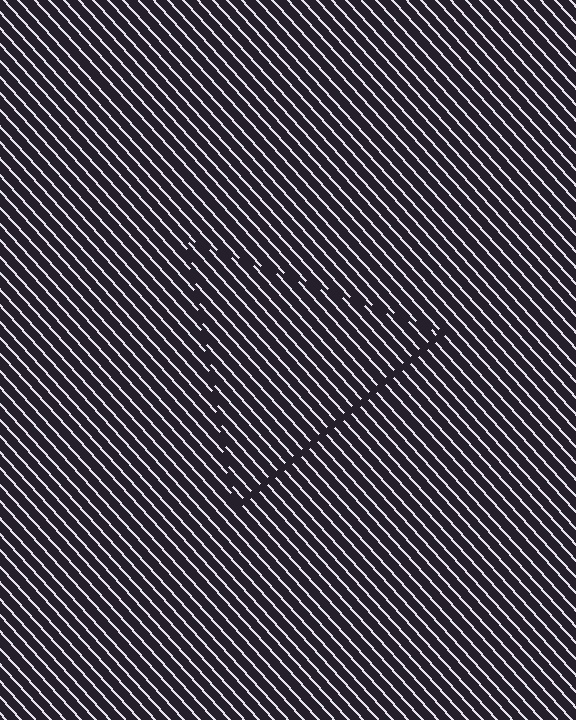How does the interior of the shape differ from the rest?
The interior of the shape contains the same grating, shifted by half a period — the contour is defined by the phase discontinuity where line-ends from the inner and outer gratings abut.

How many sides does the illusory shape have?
3 sides — the line-ends trace a triangle.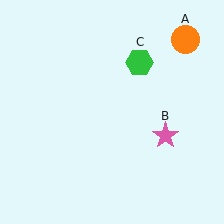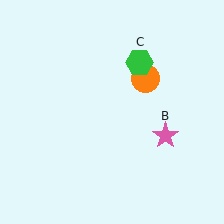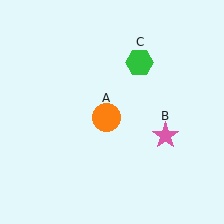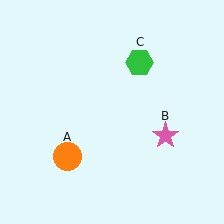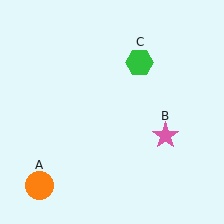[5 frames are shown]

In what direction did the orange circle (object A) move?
The orange circle (object A) moved down and to the left.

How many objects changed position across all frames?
1 object changed position: orange circle (object A).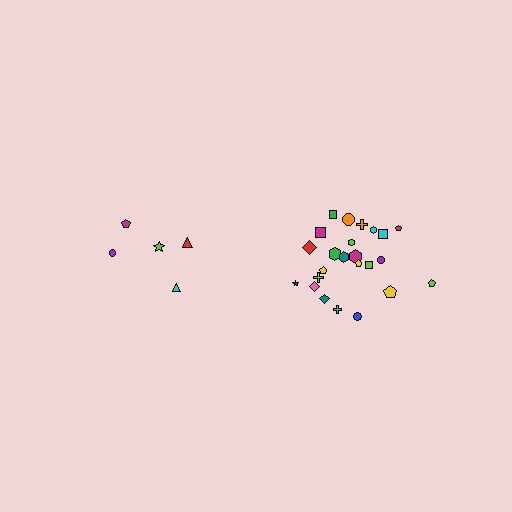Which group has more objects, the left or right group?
The right group.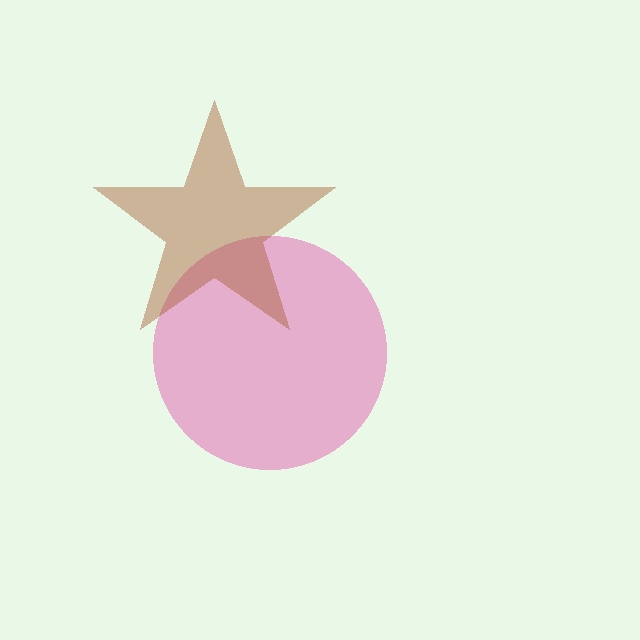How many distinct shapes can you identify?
There are 2 distinct shapes: a pink circle, a brown star.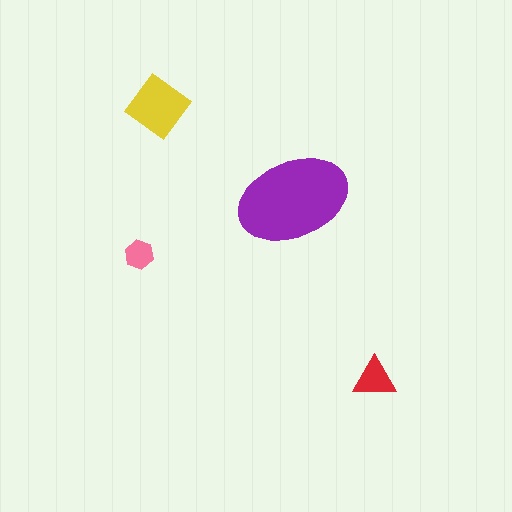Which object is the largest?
The purple ellipse.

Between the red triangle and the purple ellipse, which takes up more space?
The purple ellipse.